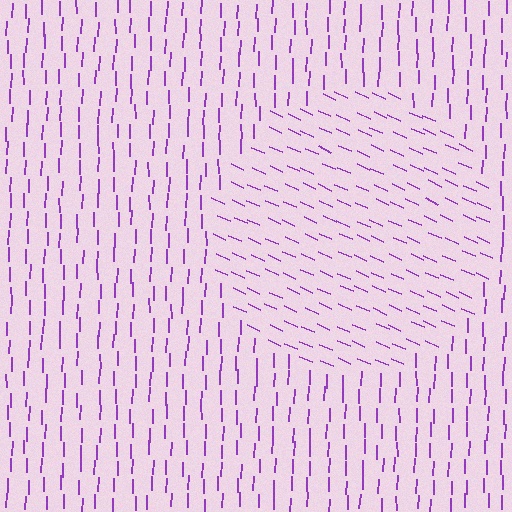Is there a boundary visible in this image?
Yes, there is a texture boundary formed by a change in line orientation.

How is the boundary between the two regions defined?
The boundary is defined purely by a change in line orientation (approximately 68 degrees difference). All lines are the same color and thickness.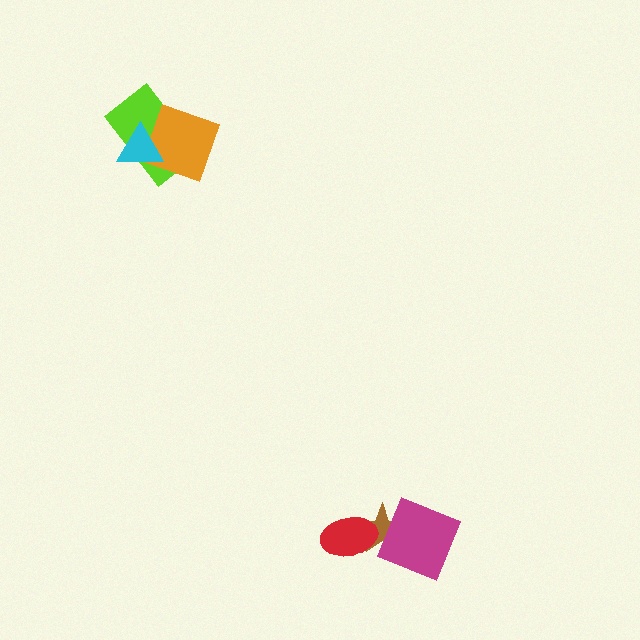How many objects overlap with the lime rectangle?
2 objects overlap with the lime rectangle.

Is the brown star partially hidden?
Yes, it is partially covered by another shape.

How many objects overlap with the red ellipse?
1 object overlaps with the red ellipse.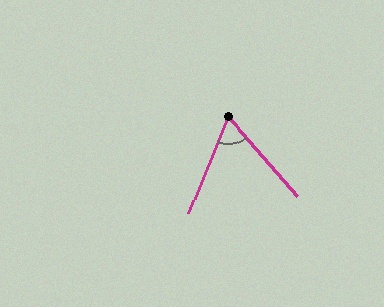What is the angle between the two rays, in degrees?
Approximately 64 degrees.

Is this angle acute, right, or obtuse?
It is acute.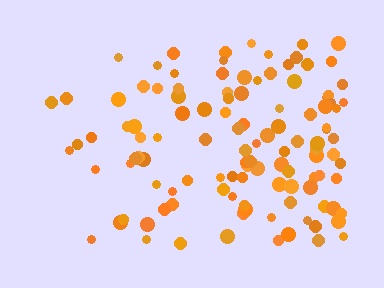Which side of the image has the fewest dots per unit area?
The left.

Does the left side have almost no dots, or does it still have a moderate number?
Still a moderate number, just noticeably fewer than the right.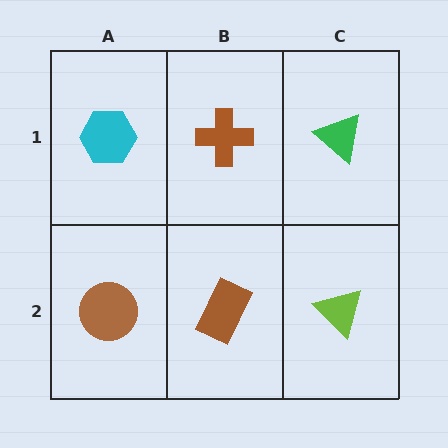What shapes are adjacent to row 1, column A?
A brown circle (row 2, column A), a brown cross (row 1, column B).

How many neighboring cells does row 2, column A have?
2.